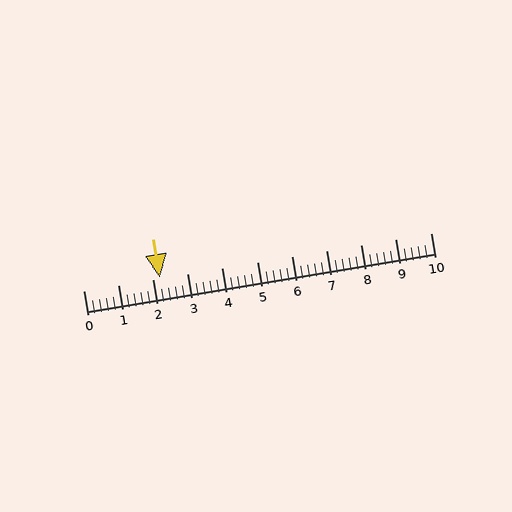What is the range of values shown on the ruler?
The ruler shows values from 0 to 10.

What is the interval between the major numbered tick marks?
The major tick marks are spaced 1 units apart.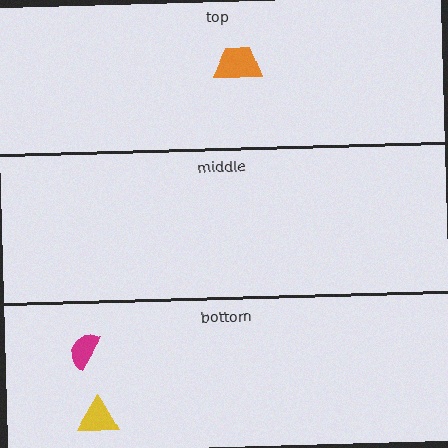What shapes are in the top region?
The orange trapezoid.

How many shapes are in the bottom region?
2.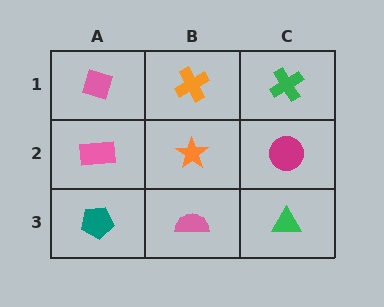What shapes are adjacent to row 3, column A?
A pink rectangle (row 2, column A), a pink semicircle (row 3, column B).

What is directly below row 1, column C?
A magenta circle.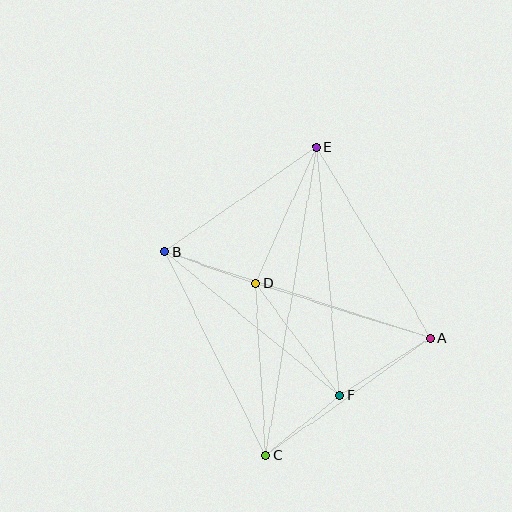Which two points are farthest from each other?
Points C and E are farthest from each other.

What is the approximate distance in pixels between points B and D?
The distance between B and D is approximately 96 pixels.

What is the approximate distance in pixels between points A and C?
The distance between A and C is approximately 202 pixels.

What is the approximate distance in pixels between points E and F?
The distance between E and F is approximately 249 pixels.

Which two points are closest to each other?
Points C and F are closest to each other.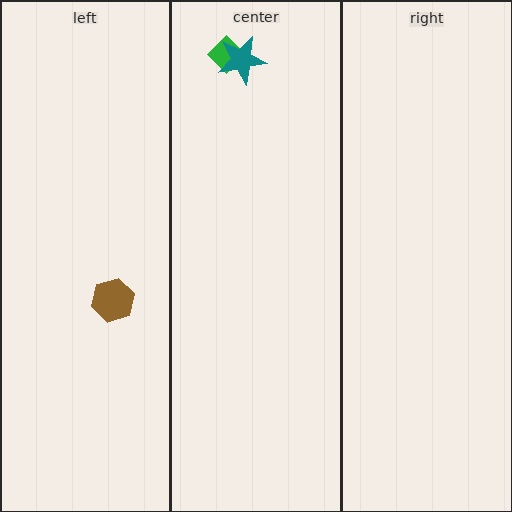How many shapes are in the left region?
1.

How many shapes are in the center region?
2.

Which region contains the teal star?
The center region.